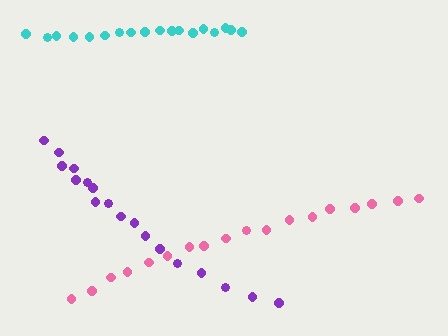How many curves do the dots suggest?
There are 3 distinct paths.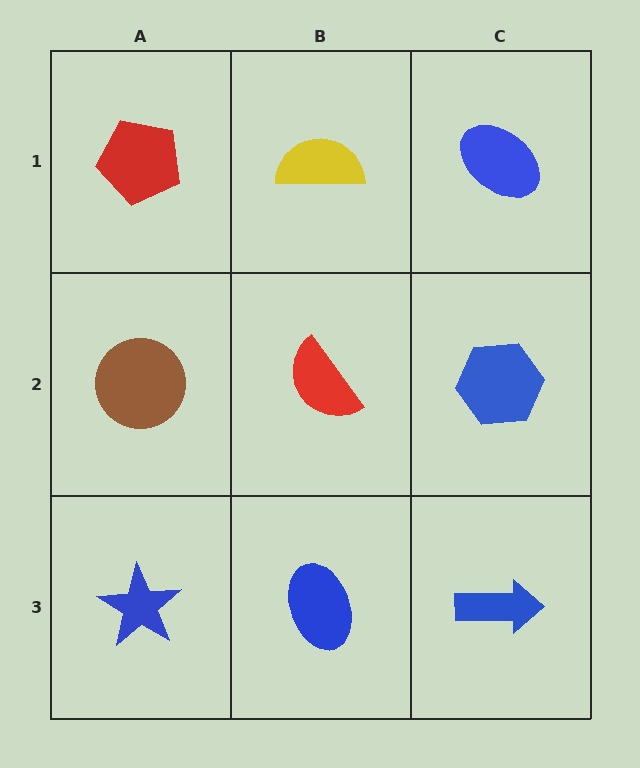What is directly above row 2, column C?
A blue ellipse.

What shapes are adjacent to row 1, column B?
A red semicircle (row 2, column B), a red pentagon (row 1, column A), a blue ellipse (row 1, column C).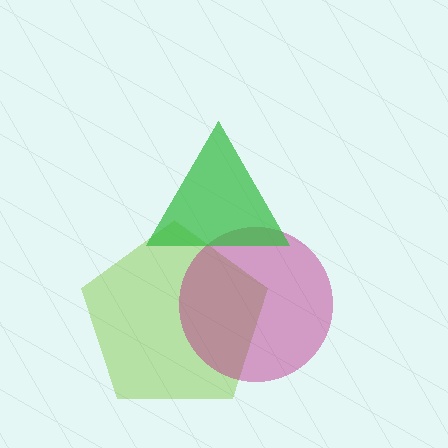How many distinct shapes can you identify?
There are 3 distinct shapes: a lime pentagon, a magenta circle, a green triangle.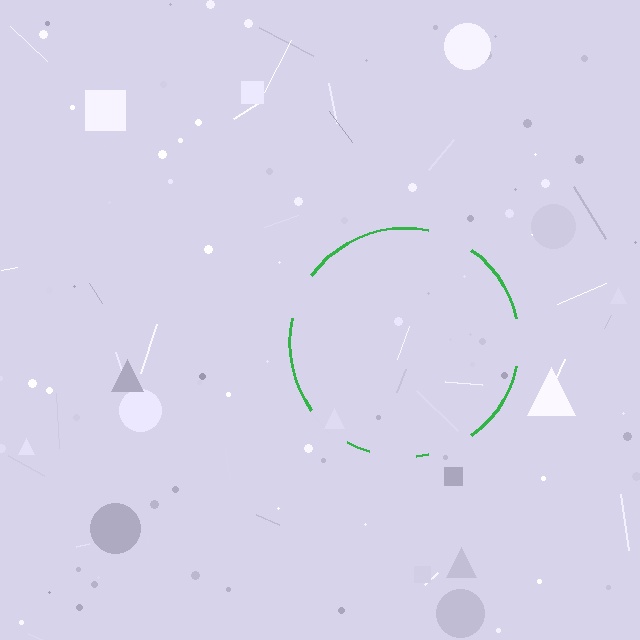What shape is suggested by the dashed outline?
The dashed outline suggests a circle.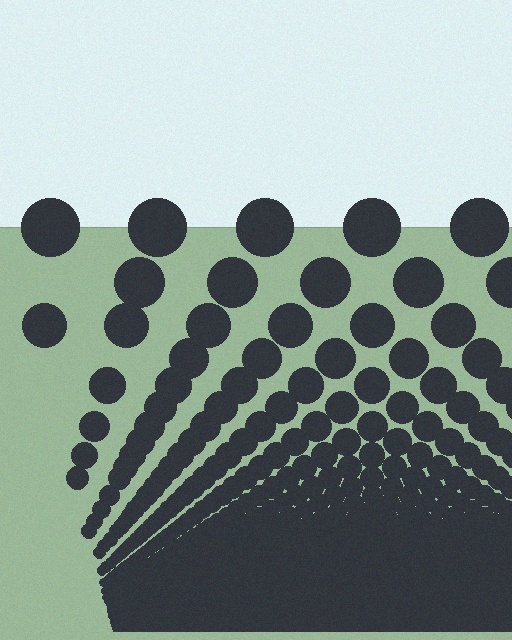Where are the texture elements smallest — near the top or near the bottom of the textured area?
Near the bottom.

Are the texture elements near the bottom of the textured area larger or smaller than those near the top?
Smaller. The gradient is inverted — elements near the bottom are smaller and denser.